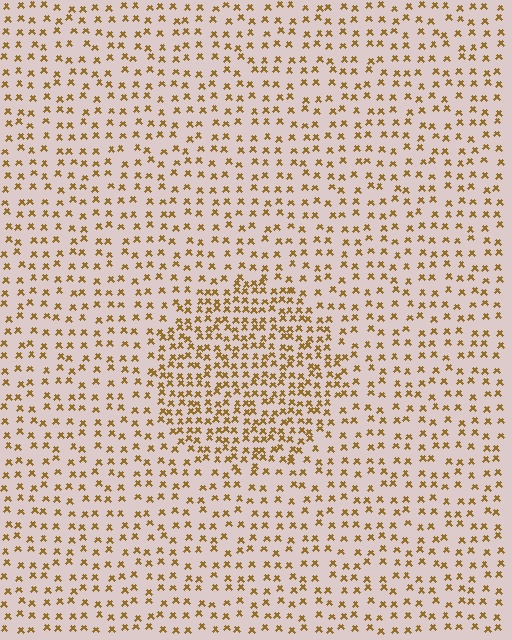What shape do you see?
I see a circle.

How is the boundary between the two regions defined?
The boundary is defined by a change in element density (approximately 2.0x ratio). All elements are the same color, size, and shape.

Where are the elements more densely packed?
The elements are more densely packed inside the circle boundary.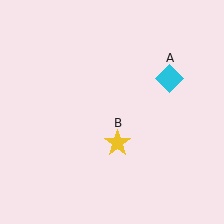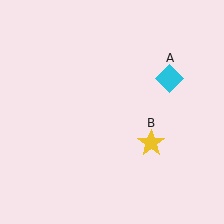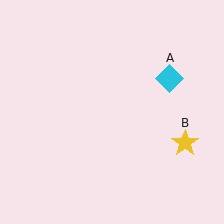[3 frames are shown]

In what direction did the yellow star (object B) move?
The yellow star (object B) moved right.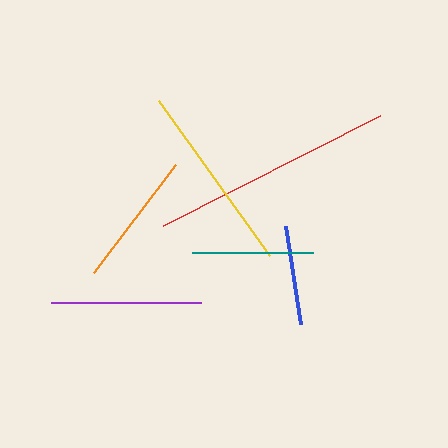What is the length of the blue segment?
The blue segment is approximately 100 pixels long.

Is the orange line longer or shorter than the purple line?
The purple line is longer than the orange line.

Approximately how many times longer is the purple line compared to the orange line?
The purple line is approximately 1.1 times the length of the orange line.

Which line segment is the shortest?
The blue line is the shortest at approximately 100 pixels.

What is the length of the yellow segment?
The yellow segment is approximately 191 pixels long.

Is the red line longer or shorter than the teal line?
The red line is longer than the teal line.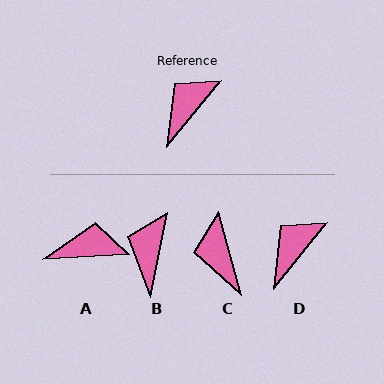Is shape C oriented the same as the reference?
No, it is off by about 55 degrees.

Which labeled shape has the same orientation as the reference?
D.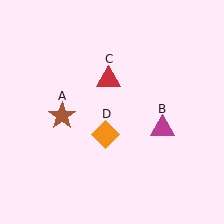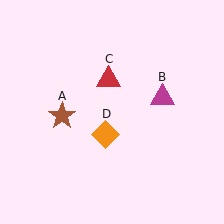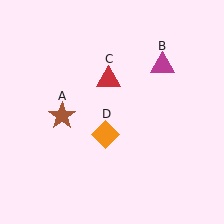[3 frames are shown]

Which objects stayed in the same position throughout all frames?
Brown star (object A) and red triangle (object C) and orange diamond (object D) remained stationary.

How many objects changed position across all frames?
1 object changed position: magenta triangle (object B).